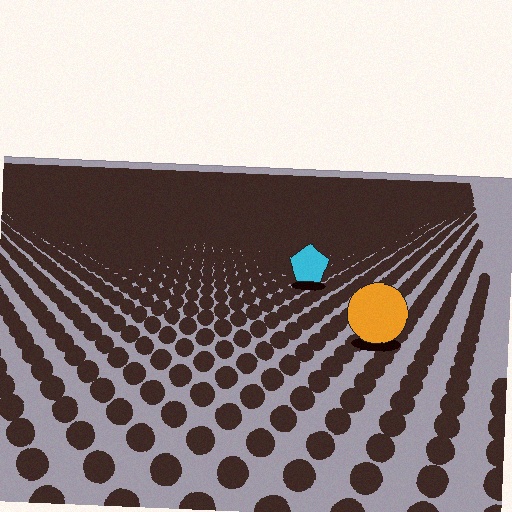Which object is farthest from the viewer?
The cyan pentagon is farthest from the viewer. It appears smaller and the ground texture around it is denser.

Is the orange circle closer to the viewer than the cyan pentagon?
Yes. The orange circle is closer — you can tell from the texture gradient: the ground texture is coarser near it.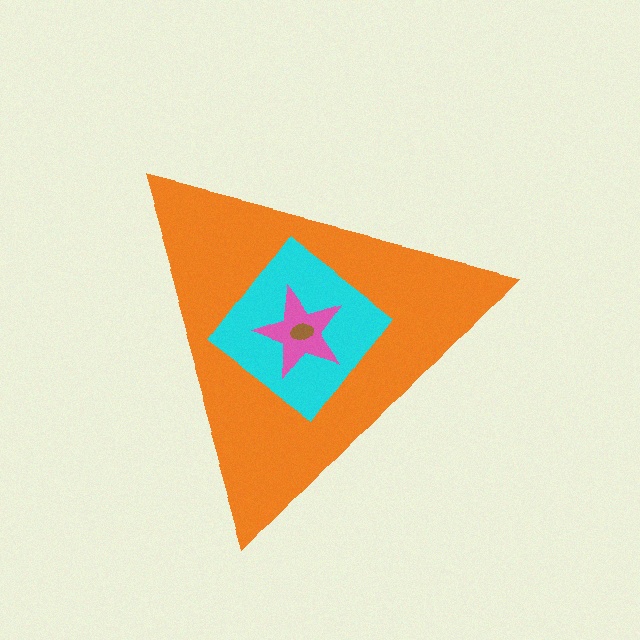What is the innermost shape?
The brown ellipse.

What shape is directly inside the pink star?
The brown ellipse.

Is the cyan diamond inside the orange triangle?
Yes.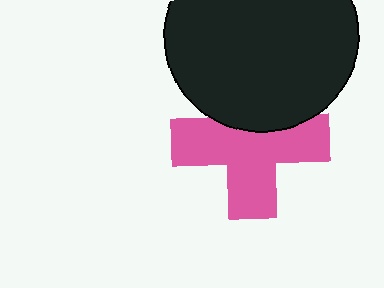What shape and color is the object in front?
The object in front is a black circle.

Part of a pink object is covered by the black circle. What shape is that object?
It is a cross.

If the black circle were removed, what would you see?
You would see the complete pink cross.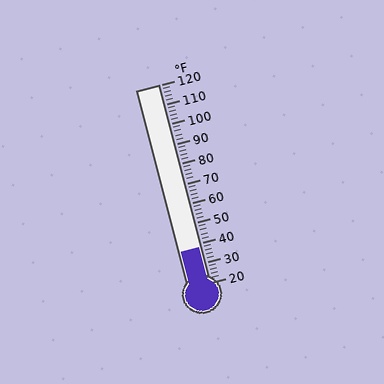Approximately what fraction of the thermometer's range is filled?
The thermometer is filled to approximately 20% of its range.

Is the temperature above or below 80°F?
The temperature is below 80°F.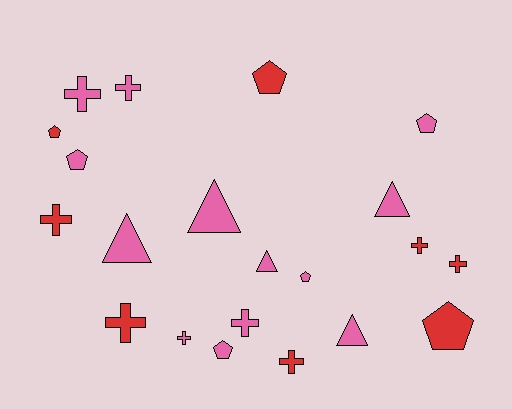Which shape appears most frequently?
Cross, with 9 objects.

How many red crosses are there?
There are 5 red crosses.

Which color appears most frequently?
Pink, with 13 objects.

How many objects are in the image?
There are 21 objects.